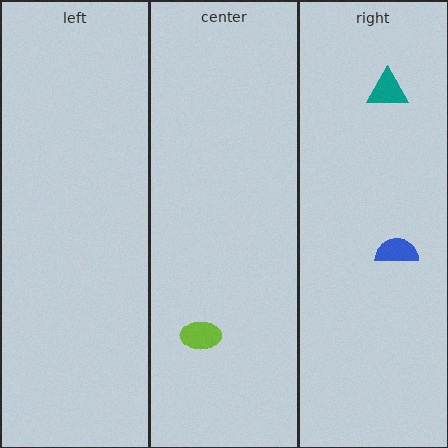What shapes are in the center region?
The lime ellipse.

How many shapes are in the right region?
2.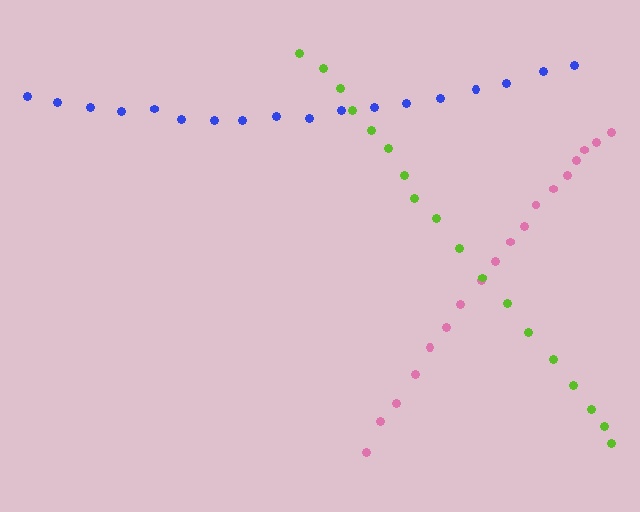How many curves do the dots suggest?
There are 3 distinct paths.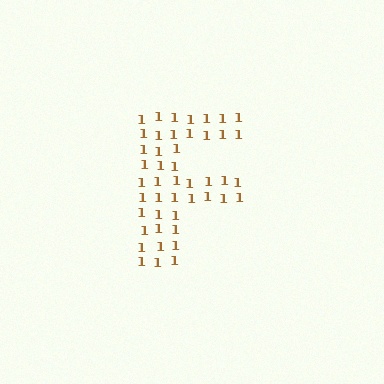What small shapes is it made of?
It is made of small digit 1's.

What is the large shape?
The large shape is the letter F.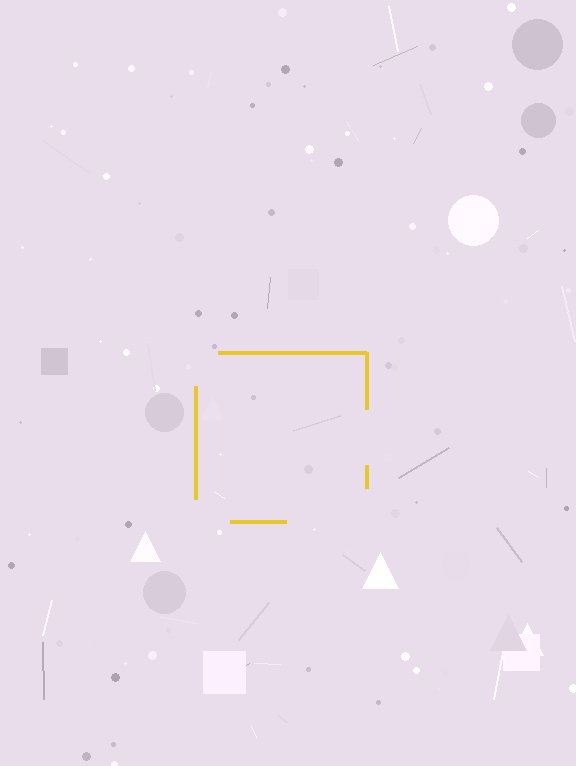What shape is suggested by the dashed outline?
The dashed outline suggests a square.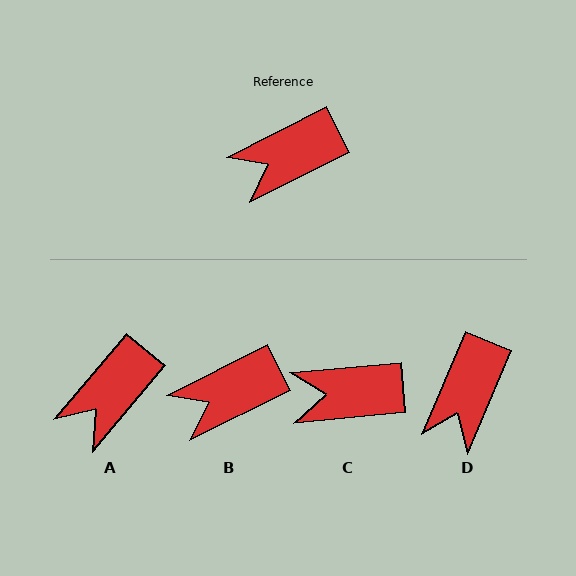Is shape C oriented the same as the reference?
No, it is off by about 21 degrees.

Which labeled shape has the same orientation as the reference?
B.